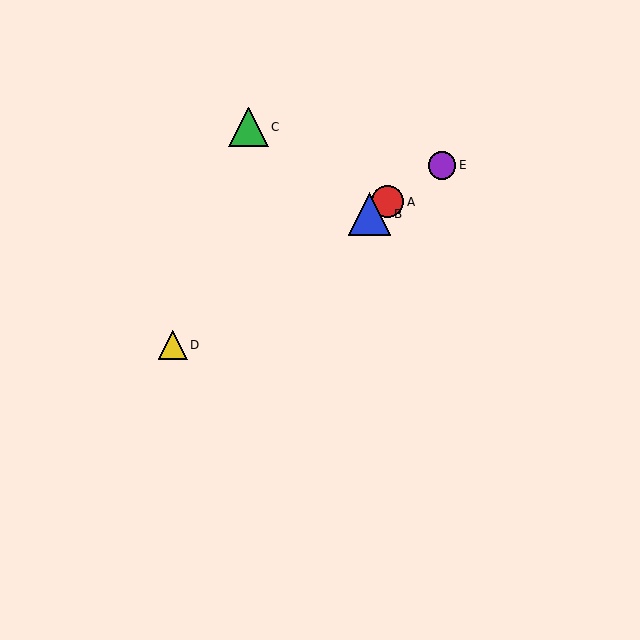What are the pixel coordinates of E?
Object E is at (442, 165).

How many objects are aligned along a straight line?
4 objects (A, B, D, E) are aligned along a straight line.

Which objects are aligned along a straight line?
Objects A, B, D, E are aligned along a straight line.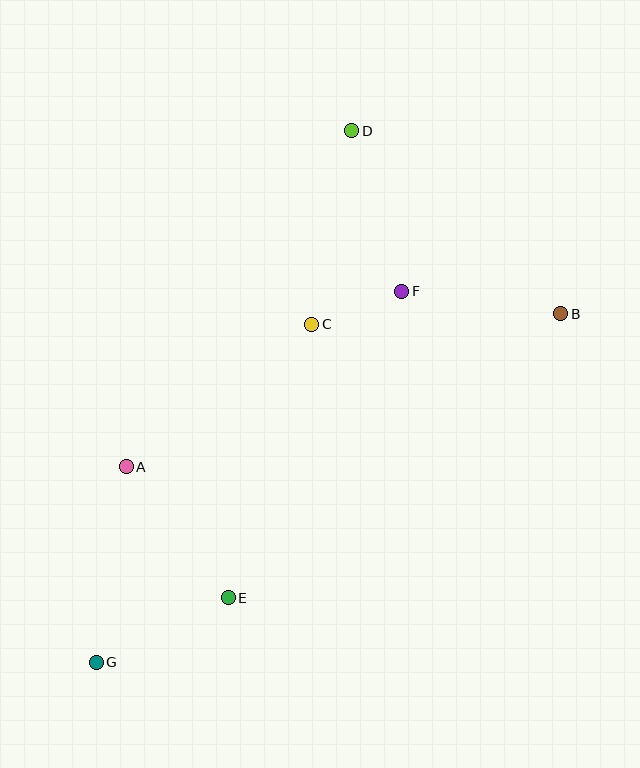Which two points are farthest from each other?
Points D and G are farthest from each other.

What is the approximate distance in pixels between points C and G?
The distance between C and G is approximately 401 pixels.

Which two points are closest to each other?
Points C and F are closest to each other.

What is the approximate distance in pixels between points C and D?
The distance between C and D is approximately 197 pixels.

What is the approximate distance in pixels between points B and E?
The distance between B and E is approximately 437 pixels.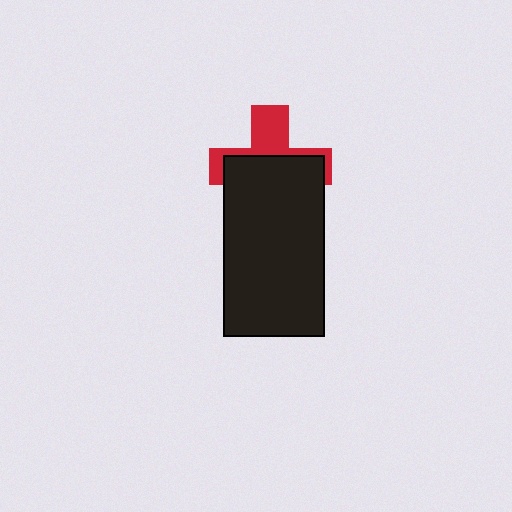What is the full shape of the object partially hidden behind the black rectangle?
The partially hidden object is a red cross.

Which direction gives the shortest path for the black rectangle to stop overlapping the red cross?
Moving down gives the shortest separation.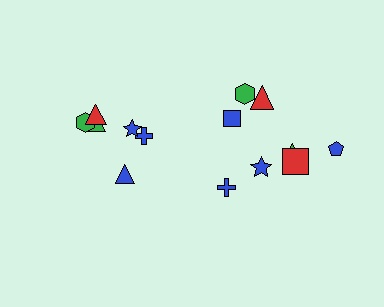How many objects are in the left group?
There are 6 objects.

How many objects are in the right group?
There are 8 objects.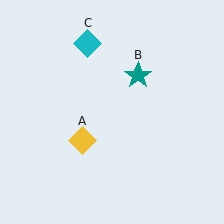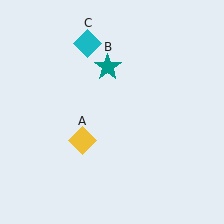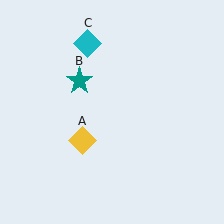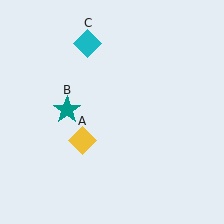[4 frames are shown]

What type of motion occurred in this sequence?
The teal star (object B) rotated counterclockwise around the center of the scene.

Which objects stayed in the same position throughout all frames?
Yellow diamond (object A) and cyan diamond (object C) remained stationary.